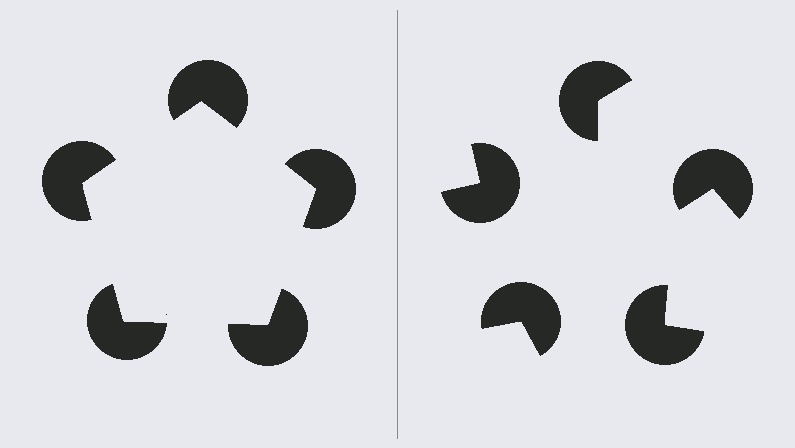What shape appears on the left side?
An illusory pentagon.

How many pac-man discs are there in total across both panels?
10 — 5 on each side.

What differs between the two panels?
The pac-man discs are positioned identically on both sides; only the wedge orientations differ. On the left they align to a pentagon; on the right they are misaligned.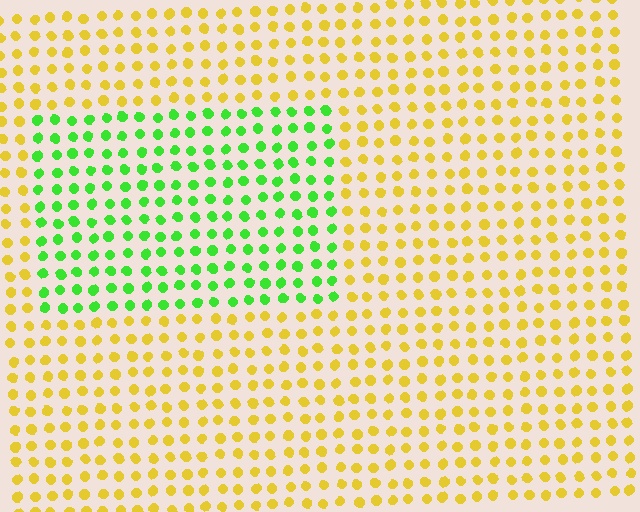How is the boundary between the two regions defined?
The boundary is defined purely by a slight shift in hue (about 66 degrees). Spacing, size, and orientation are identical on both sides.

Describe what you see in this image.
The image is filled with small yellow elements in a uniform arrangement. A rectangle-shaped region is visible where the elements are tinted to a slightly different hue, forming a subtle color boundary.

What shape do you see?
I see a rectangle.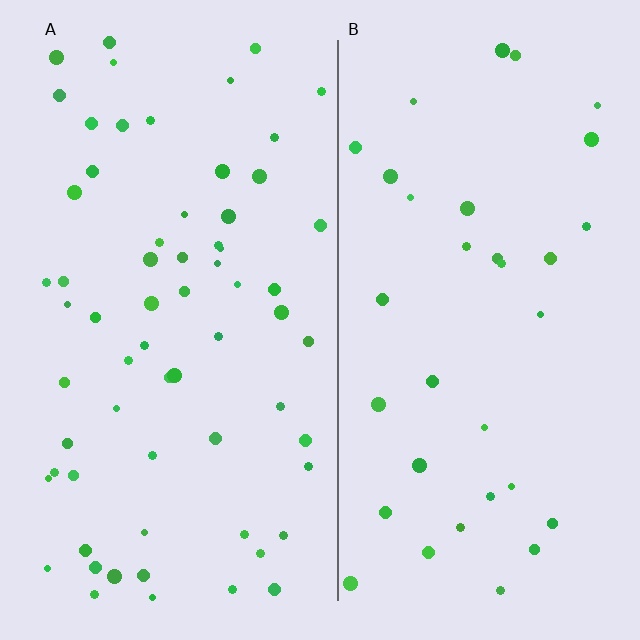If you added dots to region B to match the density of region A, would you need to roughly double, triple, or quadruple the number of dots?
Approximately double.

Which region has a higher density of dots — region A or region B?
A (the left).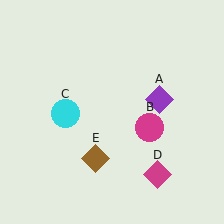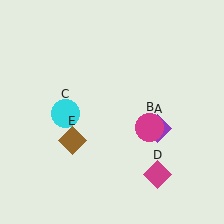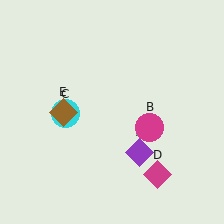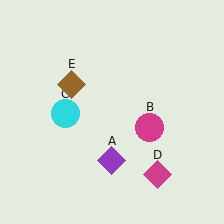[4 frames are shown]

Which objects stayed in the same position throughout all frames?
Magenta circle (object B) and cyan circle (object C) and magenta diamond (object D) remained stationary.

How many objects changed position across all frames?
2 objects changed position: purple diamond (object A), brown diamond (object E).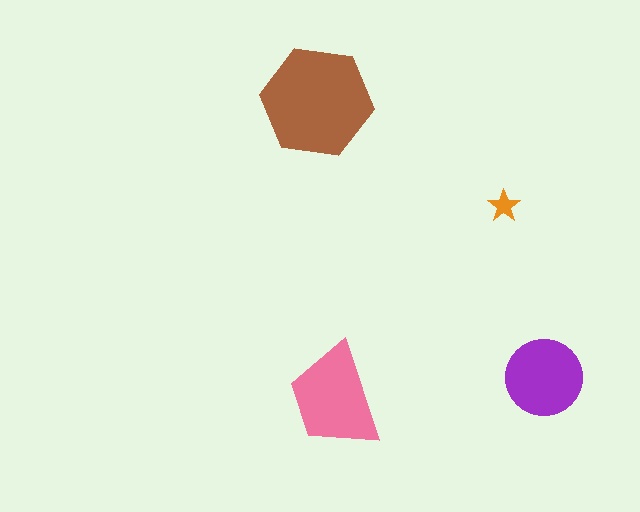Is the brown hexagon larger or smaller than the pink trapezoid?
Larger.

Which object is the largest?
The brown hexagon.